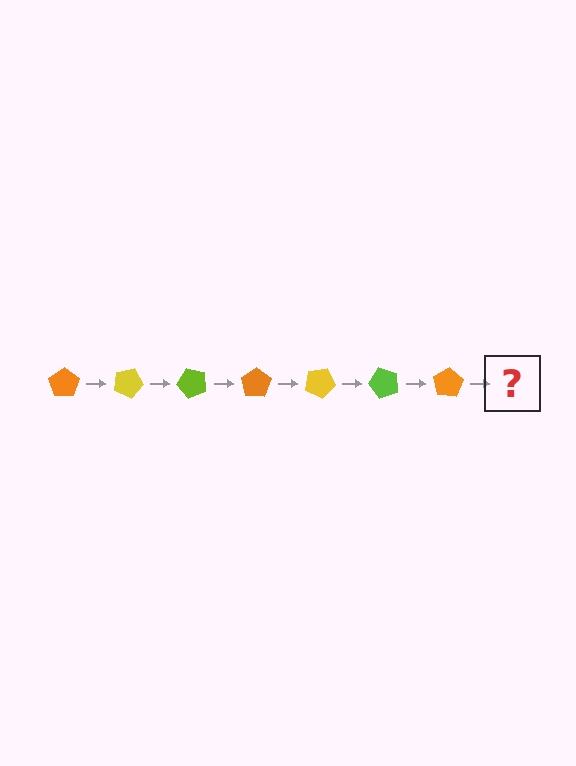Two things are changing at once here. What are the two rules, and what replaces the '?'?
The two rules are that it rotates 25 degrees each step and the color cycles through orange, yellow, and lime. The '?' should be a yellow pentagon, rotated 175 degrees from the start.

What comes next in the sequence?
The next element should be a yellow pentagon, rotated 175 degrees from the start.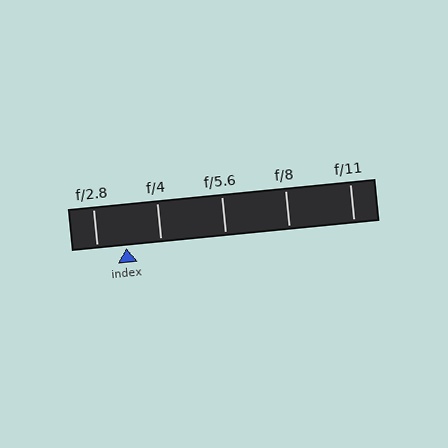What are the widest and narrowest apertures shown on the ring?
The widest aperture shown is f/2.8 and the narrowest is f/11.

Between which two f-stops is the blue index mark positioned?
The index mark is between f/2.8 and f/4.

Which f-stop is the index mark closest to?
The index mark is closest to f/2.8.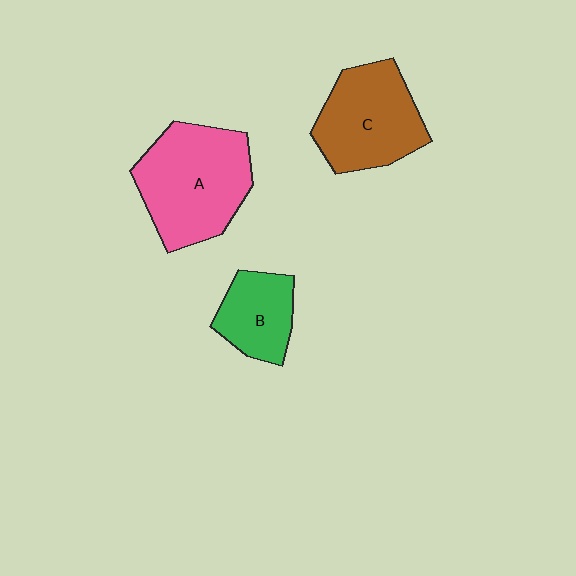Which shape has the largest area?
Shape A (pink).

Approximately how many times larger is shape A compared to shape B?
Approximately 1.9 times.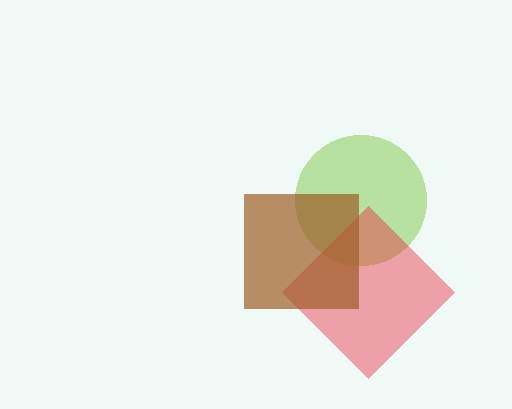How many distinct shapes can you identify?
There are 3 distinct shapes: a lime circle, a red diamond, a brown square.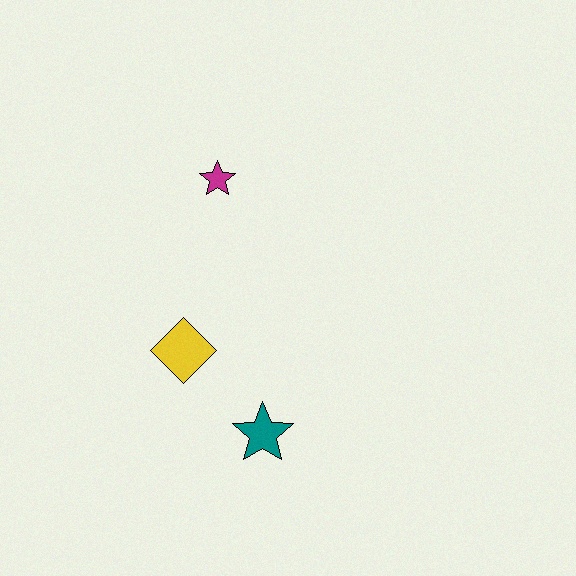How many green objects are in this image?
There are no green objects.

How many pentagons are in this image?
There are no pentagons.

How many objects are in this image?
There are 3 objects.